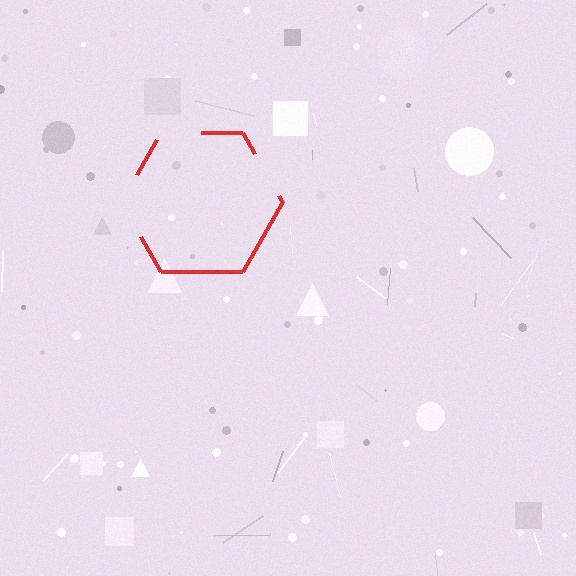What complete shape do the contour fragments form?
The contour fragments form a hexagon.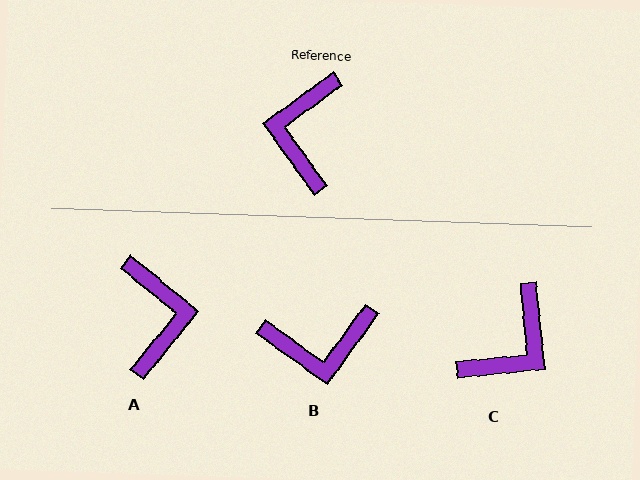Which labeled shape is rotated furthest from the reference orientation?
A, about 165 degrees away.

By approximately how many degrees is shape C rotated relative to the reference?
Approximately 150 degrees counter-clockwise.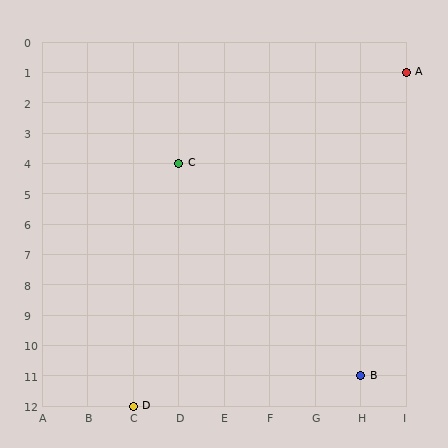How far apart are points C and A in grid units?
Points C and A are 5 columns and 3 rows apart (about 5.8 grid units diagonally).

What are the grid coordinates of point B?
Point B is at grid coordinates (H, 11).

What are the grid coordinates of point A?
Point A is at grid coordinates (I, 1).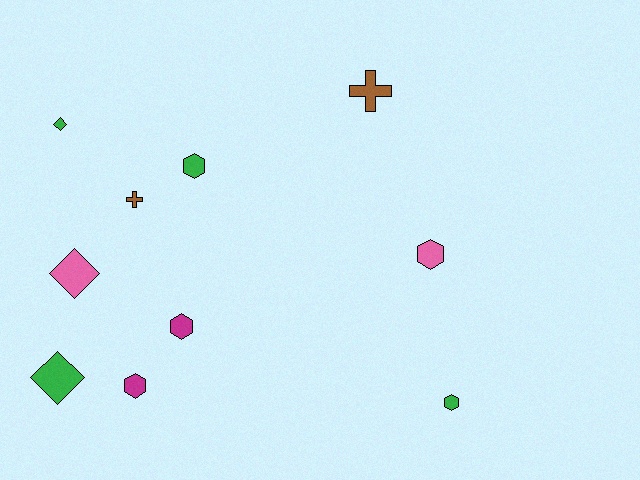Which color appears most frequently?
Green, with 4 objects.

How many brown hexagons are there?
There are no brown hexagons.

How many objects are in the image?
There are 10 objects.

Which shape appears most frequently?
Hexagon, with 5 objects.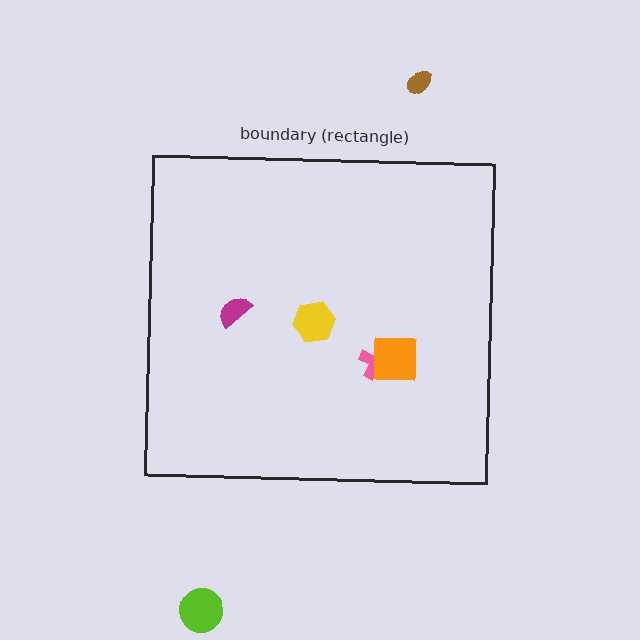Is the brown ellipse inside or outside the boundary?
Outside.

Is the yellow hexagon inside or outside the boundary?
Inside.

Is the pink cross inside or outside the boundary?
Inside.